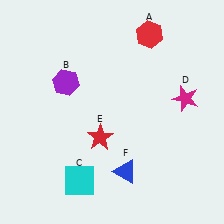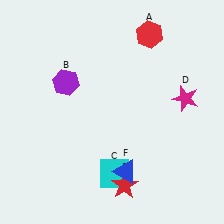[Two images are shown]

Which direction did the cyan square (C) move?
The cyan square (C) moved right.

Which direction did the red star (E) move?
The red star (E) moved down.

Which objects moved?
The objects that moved are: the cyan square (C), the red star (E).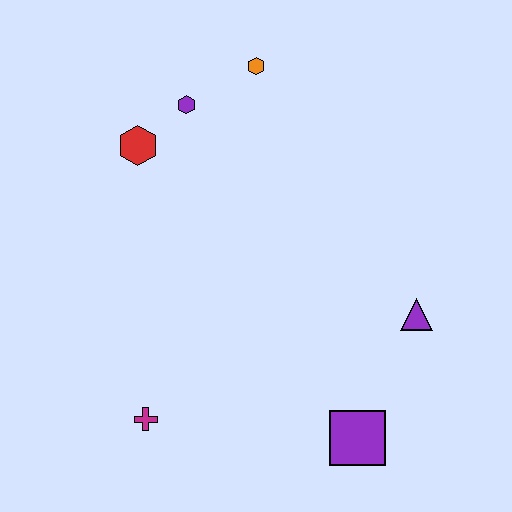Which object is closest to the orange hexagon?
The purple hexagon is closest to the orange hexagon.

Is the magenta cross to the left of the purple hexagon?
Yes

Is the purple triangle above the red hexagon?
No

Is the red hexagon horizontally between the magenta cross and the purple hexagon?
No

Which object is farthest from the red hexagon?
The purple square is farthest from the red hexagon.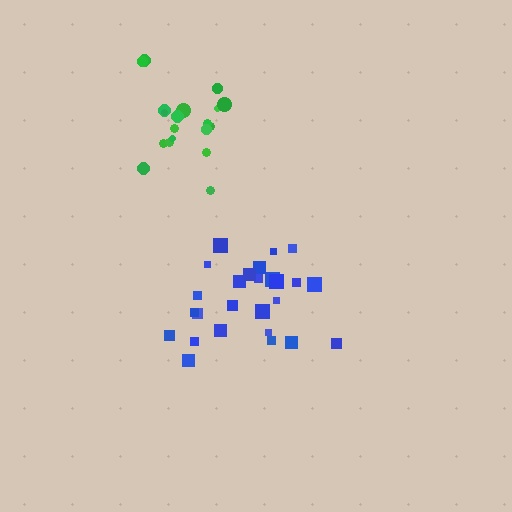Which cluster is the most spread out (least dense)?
Blue.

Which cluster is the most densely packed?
Green.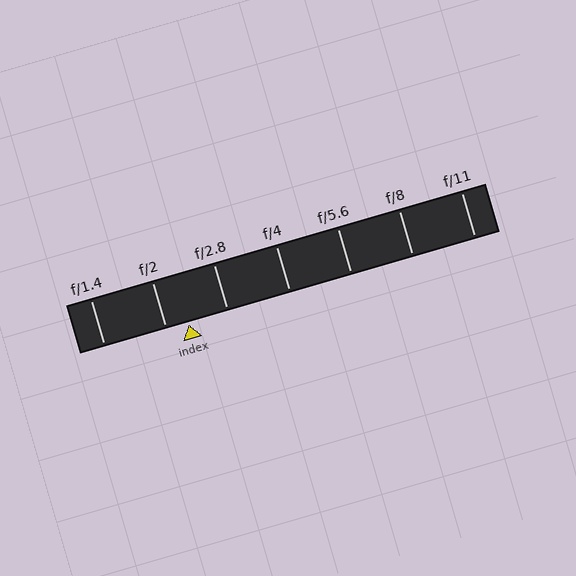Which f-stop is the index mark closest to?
The index mark is closest to f/2.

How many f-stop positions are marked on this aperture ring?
There are 7 f-stop positions marked.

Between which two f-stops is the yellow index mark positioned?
The index mark is between f/2 and f/2.8.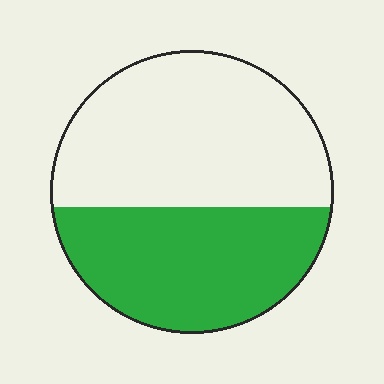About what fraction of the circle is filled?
About two fifths (2/5).